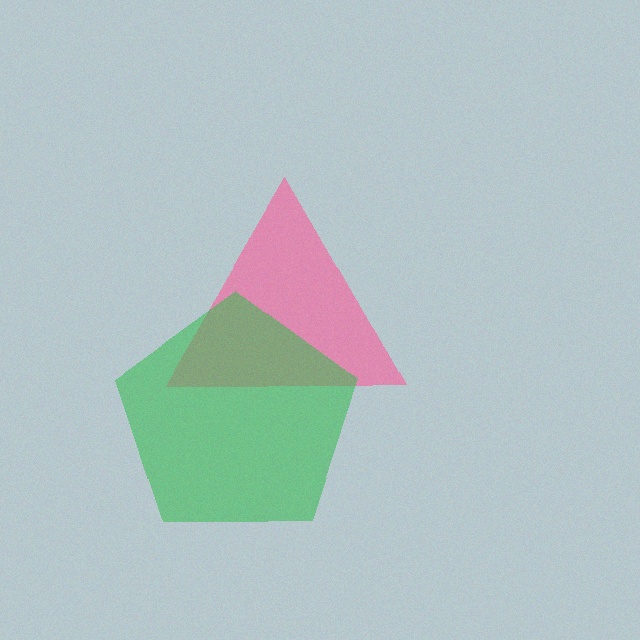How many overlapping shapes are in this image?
There are 2 overlapping shapes in the image.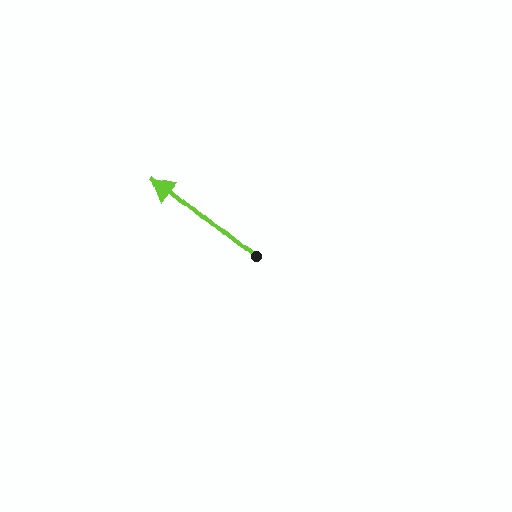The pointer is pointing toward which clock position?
Roughly 10 o'clock.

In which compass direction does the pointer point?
Northwest.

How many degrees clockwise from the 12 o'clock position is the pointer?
Approximately 309 degrees.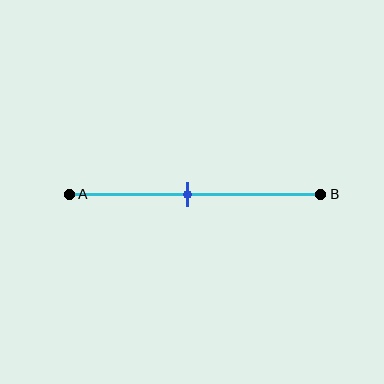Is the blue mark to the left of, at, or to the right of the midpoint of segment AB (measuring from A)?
The blue mark is to the left of the midpoint of segment AB.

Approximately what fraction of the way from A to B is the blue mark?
The blue mark is approximately 45% of the way from A to B.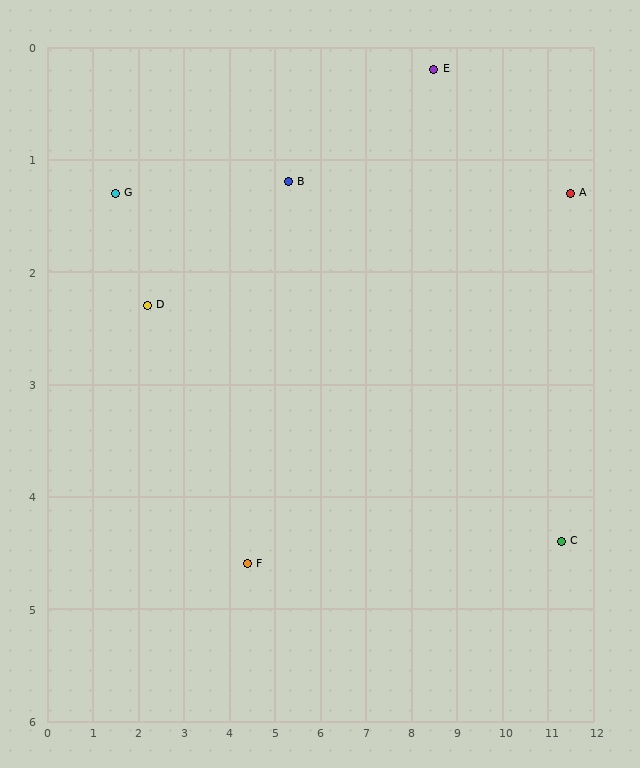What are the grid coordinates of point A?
Point A is at approximately (11.5, 1.3).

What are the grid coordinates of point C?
Point C is at approximately (11.3, 4.4).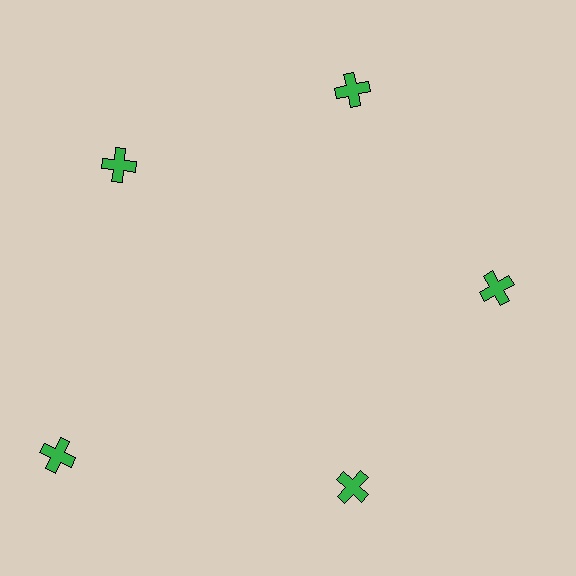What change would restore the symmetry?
The symmetry would be restored by moving it inward, back onto the ring so that all 5 crosses sit at equal angles and equal distance from the center.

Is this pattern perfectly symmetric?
No. The 5 green crosses are arranged in a ring, but one element near the 8 o'clock position is pushed outward from the center, breaking the 5-fold rotational symmetry.